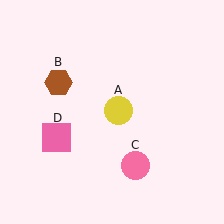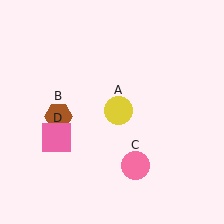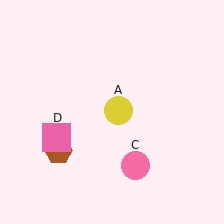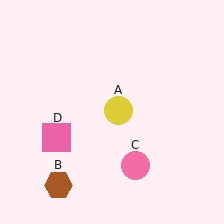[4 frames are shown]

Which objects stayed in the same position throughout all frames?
Yellow circle (object A) and pink circle (object C) and pink square (object D) remained stationary.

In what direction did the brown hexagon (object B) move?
The brown hexagon (object B) moved down.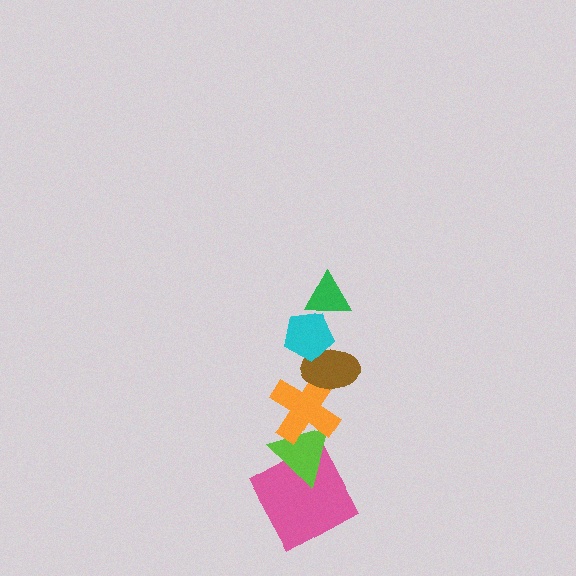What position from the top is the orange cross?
The orange cross is 4th from the top.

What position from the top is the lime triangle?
The lime triangle is 5th from the top.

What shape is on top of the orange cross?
The brown ellipse is on top of the orange cross.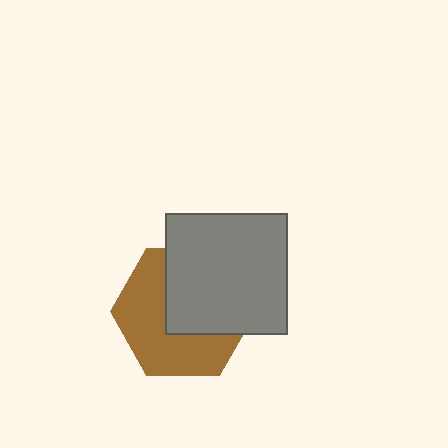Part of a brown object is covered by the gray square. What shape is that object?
It is a hexagon.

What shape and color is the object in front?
The object in front is a gray square.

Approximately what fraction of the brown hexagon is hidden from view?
Roughly 47% of the brown hexagon is hidden behind the gray square.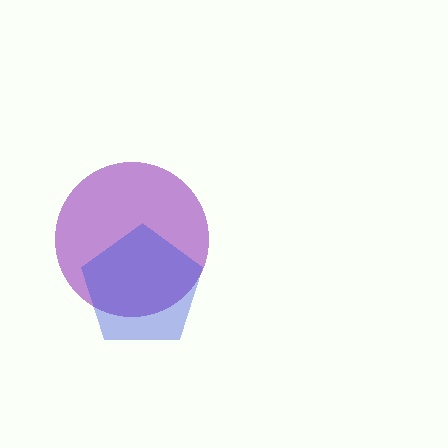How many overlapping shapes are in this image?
There are 2 overlapping shapes in the image.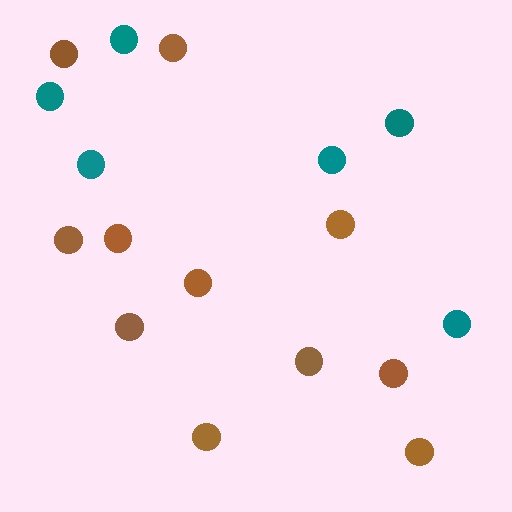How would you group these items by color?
There are 2 groups: one group of teal circles (6) and one group of brown circles (11).